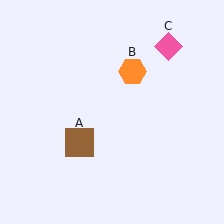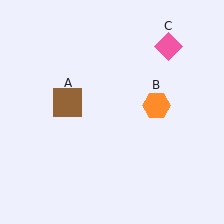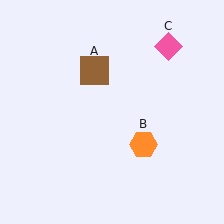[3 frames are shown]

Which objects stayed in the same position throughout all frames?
Pink diamond (object C) remained stationary.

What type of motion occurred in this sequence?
The brown square (object A), orange hexagon (object B) rotated clockwise around the center of the scene.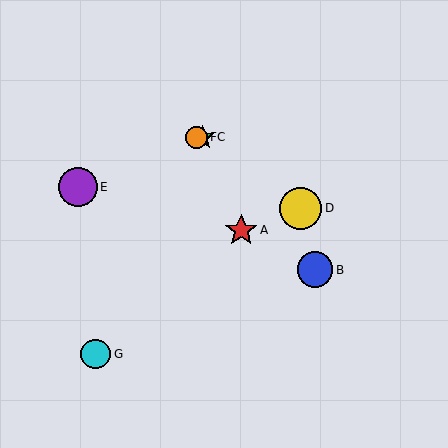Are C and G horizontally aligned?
No, C is at y≈137 and G is at y≈354.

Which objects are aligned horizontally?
Objects C, F are aligned horizontally.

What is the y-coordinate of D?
Object D is at y≈208.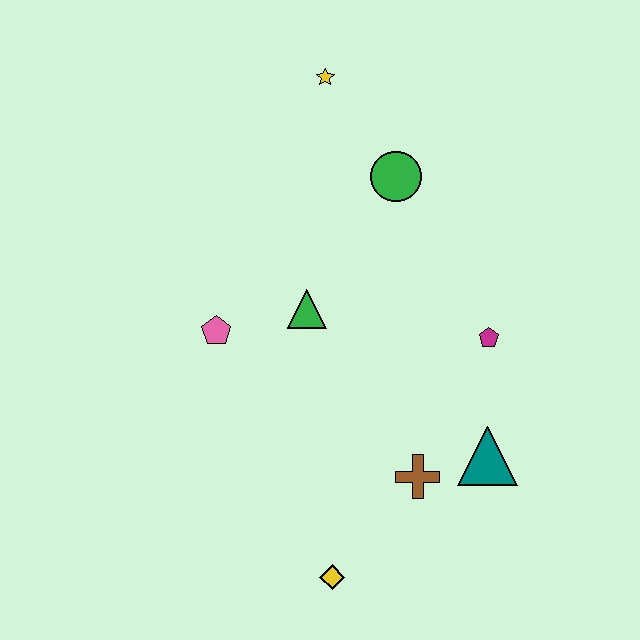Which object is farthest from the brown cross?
The yellow star is farthest from the brown cross.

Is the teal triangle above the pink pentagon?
No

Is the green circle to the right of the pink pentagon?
Yes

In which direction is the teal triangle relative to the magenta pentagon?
The teal triangle is below the magenta pentagon.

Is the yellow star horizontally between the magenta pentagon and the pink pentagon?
Yes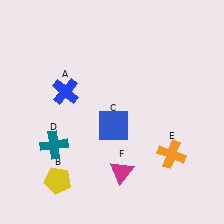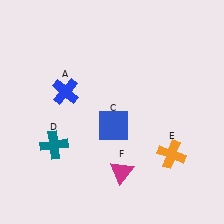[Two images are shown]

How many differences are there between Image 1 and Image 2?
There is 1 difference between the two images.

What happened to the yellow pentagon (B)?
The yellow pentagon (B) was removed in Image 2. It was in the bottom-left area of Image 1.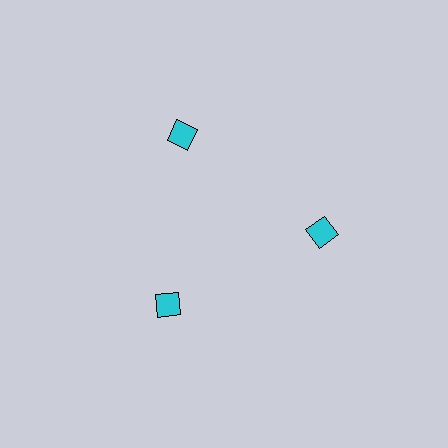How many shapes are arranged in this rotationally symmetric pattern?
There are 3 shapes, arranged in 3 groups of 1.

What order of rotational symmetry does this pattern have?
This pattern has 3-fold rotational symmetry.